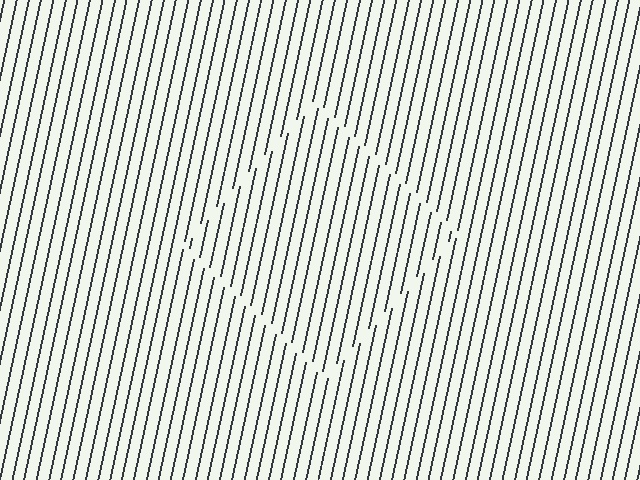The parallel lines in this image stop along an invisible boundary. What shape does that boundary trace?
An illusory square. The interior of the shape contains the same grating, shifted by half a period — the contour is defined by the phase discontinuity where line-ends from the inner and outer gratings abut.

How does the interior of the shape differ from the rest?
The interior of the shape contains the same grating, shifted by half a period — the contour is defined by the phase discontinuity where line-ends from the inner and outer gratings abut.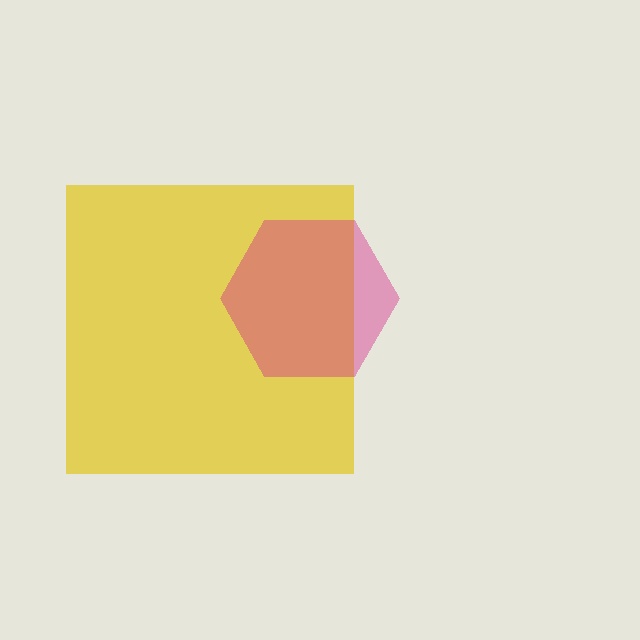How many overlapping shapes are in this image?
There are 2 overlapping shapes in the image.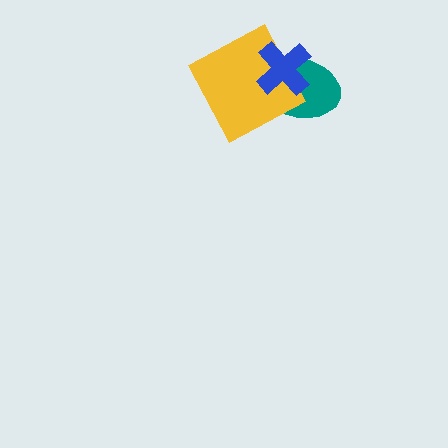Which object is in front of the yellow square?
The blue cross is in front of the yellow square.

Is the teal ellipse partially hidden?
Yes, it is partially covered by another shape.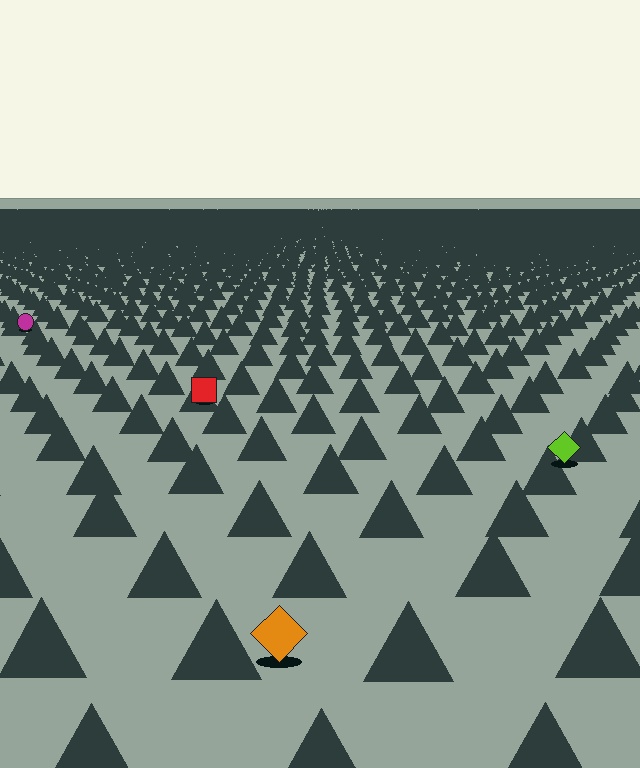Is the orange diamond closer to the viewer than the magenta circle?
Yes. The orange diamond is closer — you can tell from the texture gradient: the ground texture is coarser near it.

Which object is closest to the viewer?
The orange diamond is closest. The texture marks near it are larger and more spread out.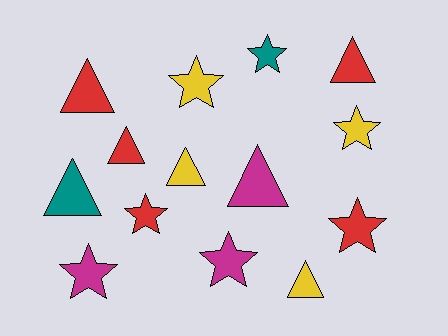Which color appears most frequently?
Red, with 5 objects.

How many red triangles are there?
There are 3 red triangles.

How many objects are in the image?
There are 14 objects.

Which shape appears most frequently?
Triangle, with 7 objects.